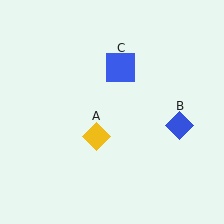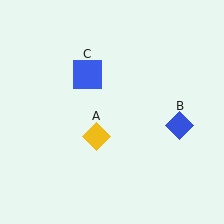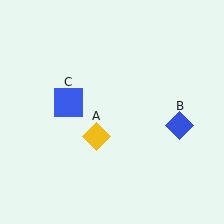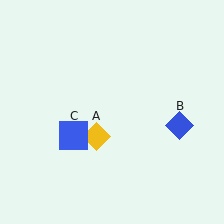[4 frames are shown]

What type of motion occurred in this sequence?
The blue square (object C) rotated counterclockwise around the center of the scene.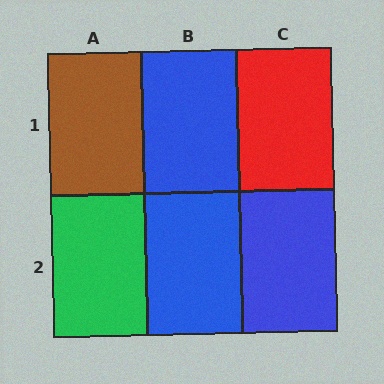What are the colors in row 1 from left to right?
Brown, blue, red.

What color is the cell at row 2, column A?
Green.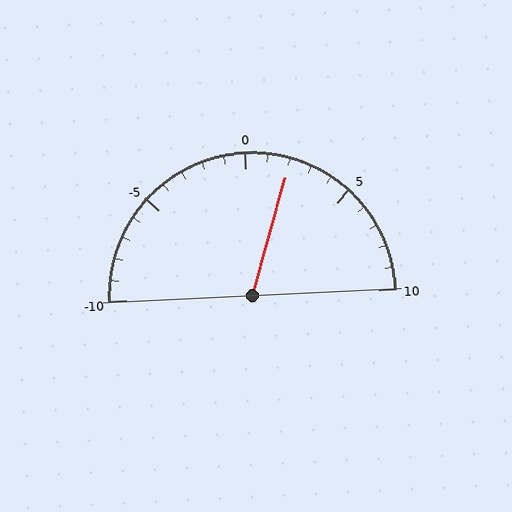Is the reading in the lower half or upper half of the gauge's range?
The reading is in the upper half of the range (-10 to 10).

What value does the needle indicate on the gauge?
The needle indicates approximately 2.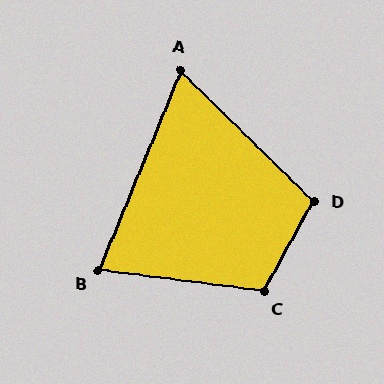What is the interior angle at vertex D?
Approximately 105 degrees (obtuse).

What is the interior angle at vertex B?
Approximately 75 degrees (acute).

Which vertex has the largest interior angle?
C, at approximately 112 degrees.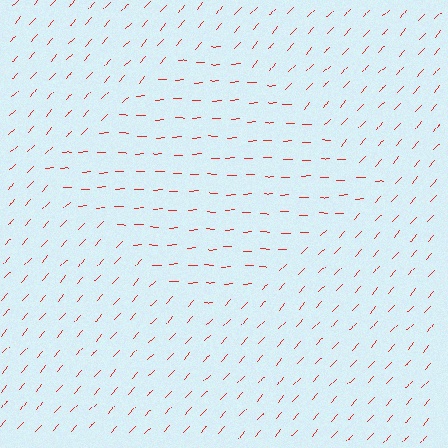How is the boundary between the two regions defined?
The boundary is defined purely by a change in line orientation (approximately 45 degrees difference). All lines are the same color and thickness.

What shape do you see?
I see a diamond.